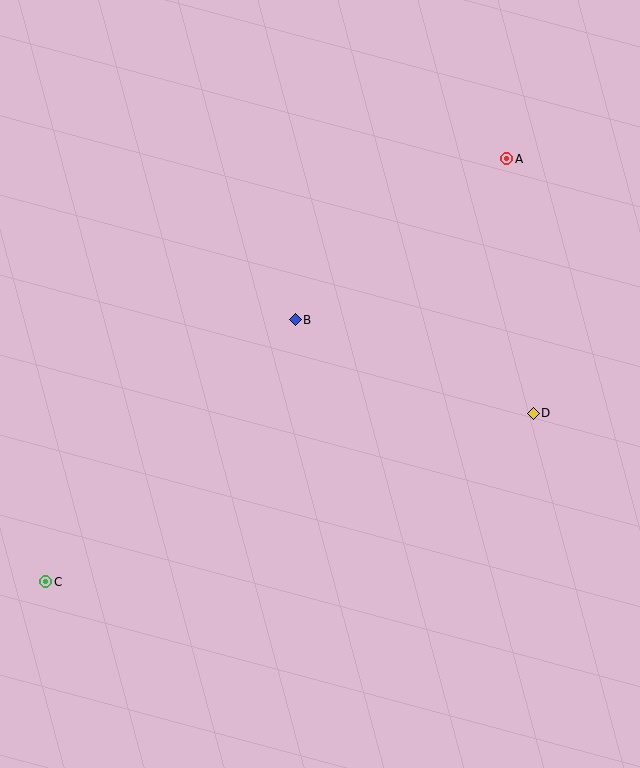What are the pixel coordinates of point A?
Point A is at (507, 159).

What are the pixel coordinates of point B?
Point B is at (295, 320).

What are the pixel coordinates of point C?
Point C is at (46, 582).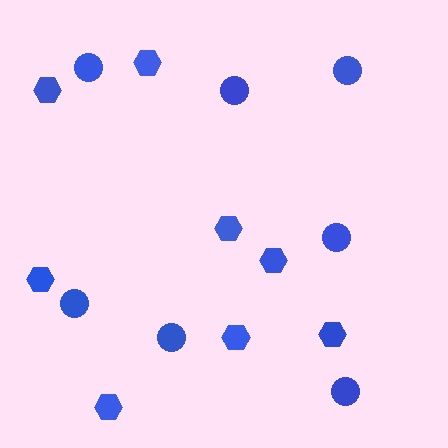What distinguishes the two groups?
There are 2 groups: one group of hexagons (8) and one group of circles (7).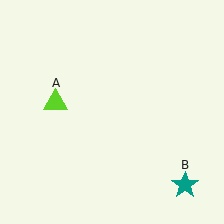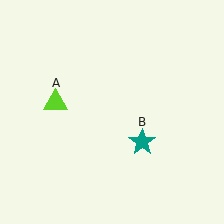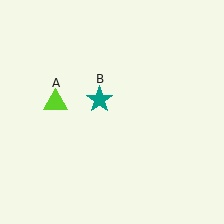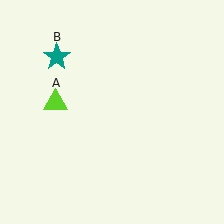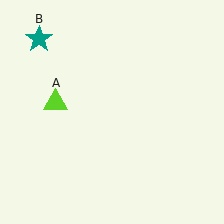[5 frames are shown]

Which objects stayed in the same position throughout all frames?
Lime triangle (object A) remained stationary.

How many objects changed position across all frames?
1 object changed position: teal star (object B).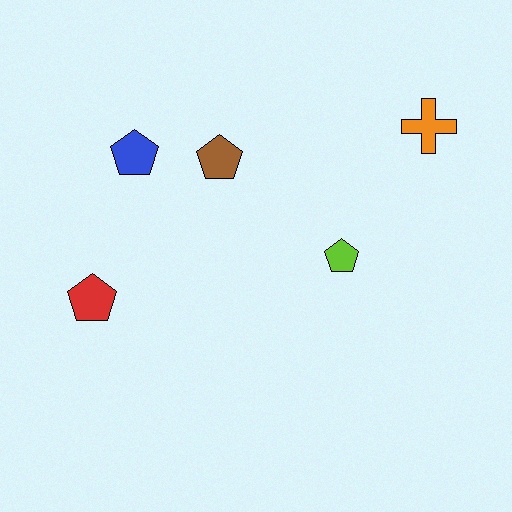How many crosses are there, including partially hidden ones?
There is 1 cross.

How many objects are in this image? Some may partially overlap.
There are 5 objects.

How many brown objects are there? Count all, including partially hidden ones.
There is 1 brown object.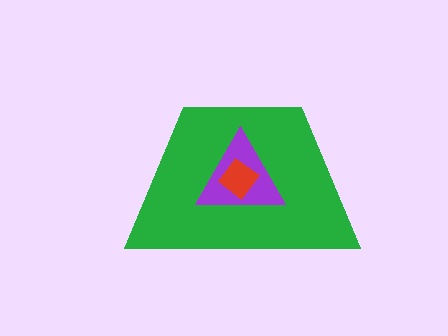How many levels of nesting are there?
3.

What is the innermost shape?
The red diamond.